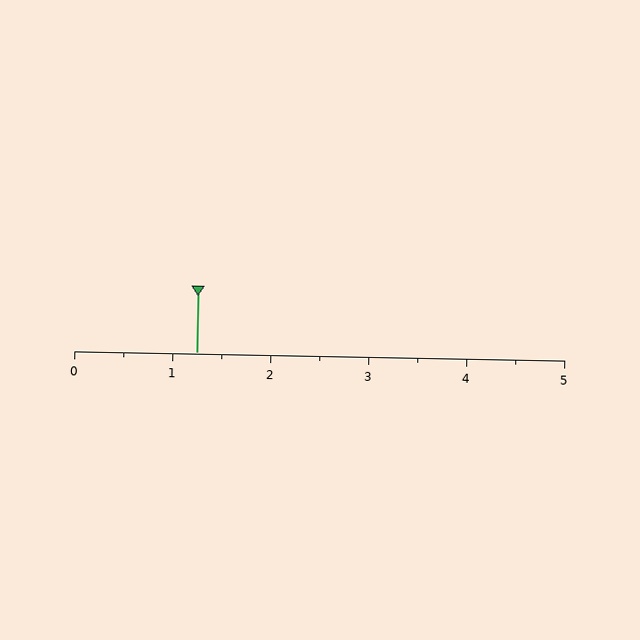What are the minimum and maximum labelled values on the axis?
The axis runs from 0 to 5.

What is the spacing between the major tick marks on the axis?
The major ticks are spaced 1 apart.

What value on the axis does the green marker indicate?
The marker indicates approximately 1.2.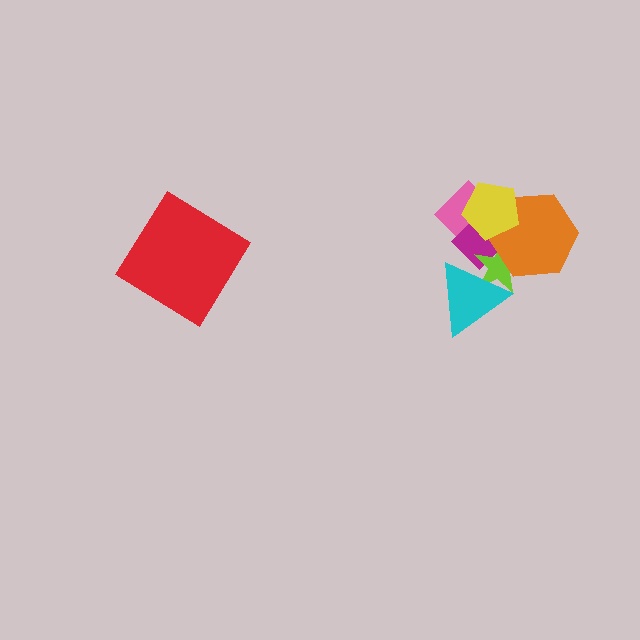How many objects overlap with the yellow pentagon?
3 objects overlap with the yellow pentagon.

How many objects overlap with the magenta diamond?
5 objects overlap with the magenta diamond.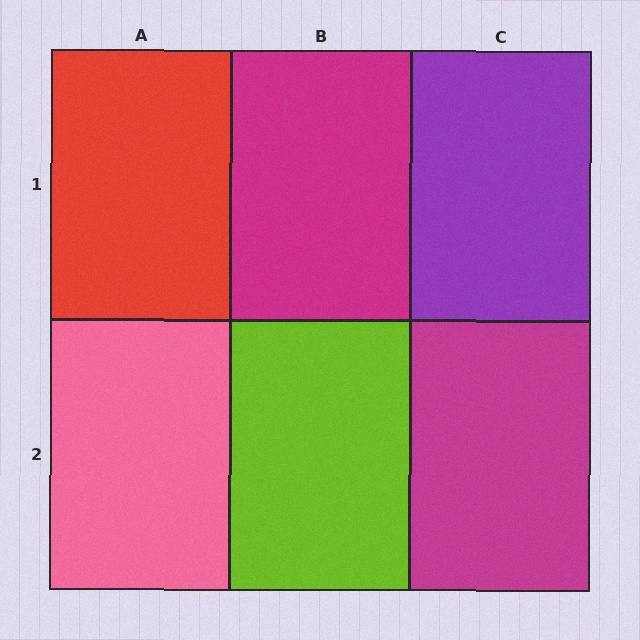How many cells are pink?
1 cell is pink.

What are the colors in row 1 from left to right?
Red, magenta, purple.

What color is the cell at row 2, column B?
Lime.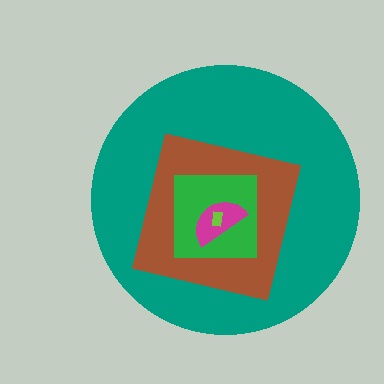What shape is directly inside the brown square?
The green square.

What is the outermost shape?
The teal circle.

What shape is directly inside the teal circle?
The brown square.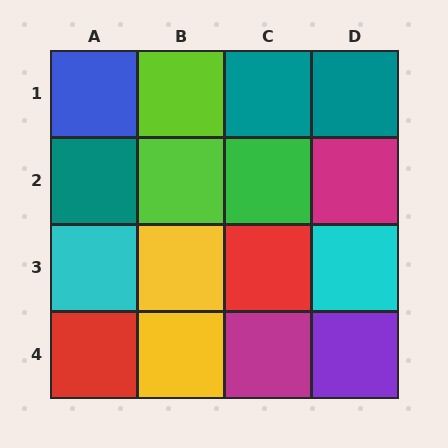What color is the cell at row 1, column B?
Lime.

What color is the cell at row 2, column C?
Green.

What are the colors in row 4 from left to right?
Red, yellow, magenta, purple.